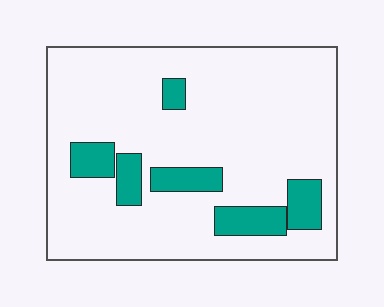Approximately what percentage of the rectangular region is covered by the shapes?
Approximately 15%.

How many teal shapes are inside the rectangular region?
6.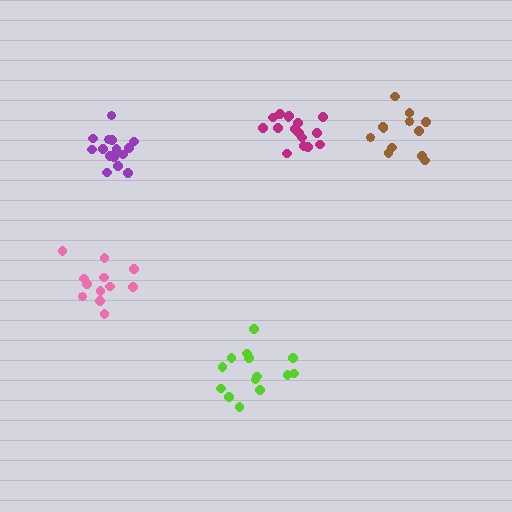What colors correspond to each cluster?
The clusters are colored: brown, purple, magenta, lime, pink.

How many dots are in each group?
Group 1: 12 dots, Group 2: 16 dots, Group 3: 16 dots, Group 4: 14 dots, Group 5: 12 dots (70 total).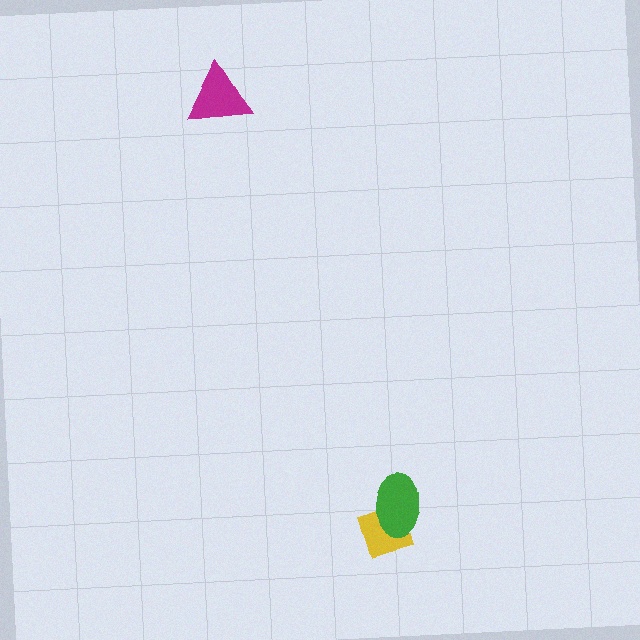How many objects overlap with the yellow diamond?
1 object overlaps with the yellow diamond.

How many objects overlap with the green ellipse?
1 object overlaps with the green ellipse.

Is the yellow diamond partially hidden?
Yes, it is partially covered by another shape.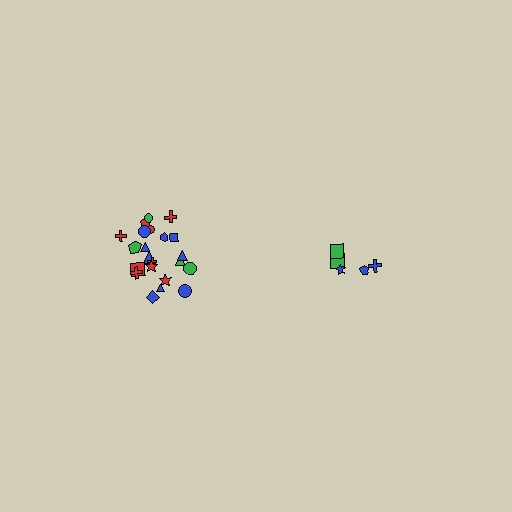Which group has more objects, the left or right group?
The left group.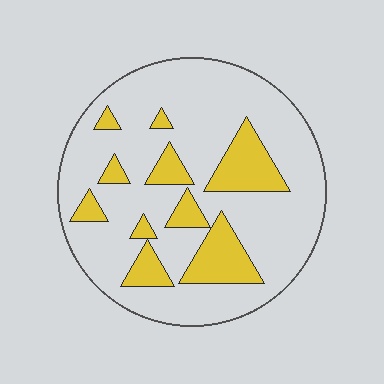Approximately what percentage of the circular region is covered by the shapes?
Approximately 20%.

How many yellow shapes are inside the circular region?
10.